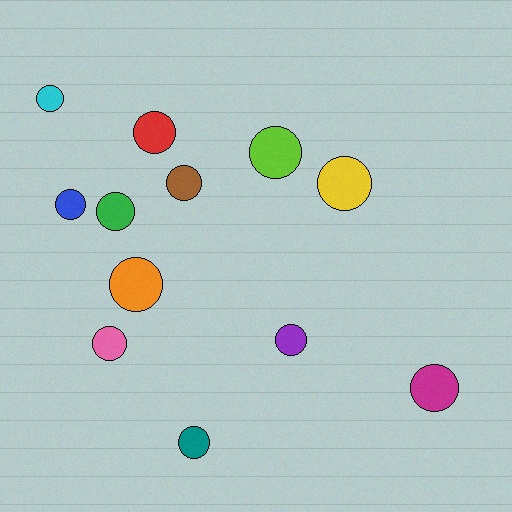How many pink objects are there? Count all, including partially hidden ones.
There is 1 pink object.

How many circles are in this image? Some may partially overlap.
There are 12 circles.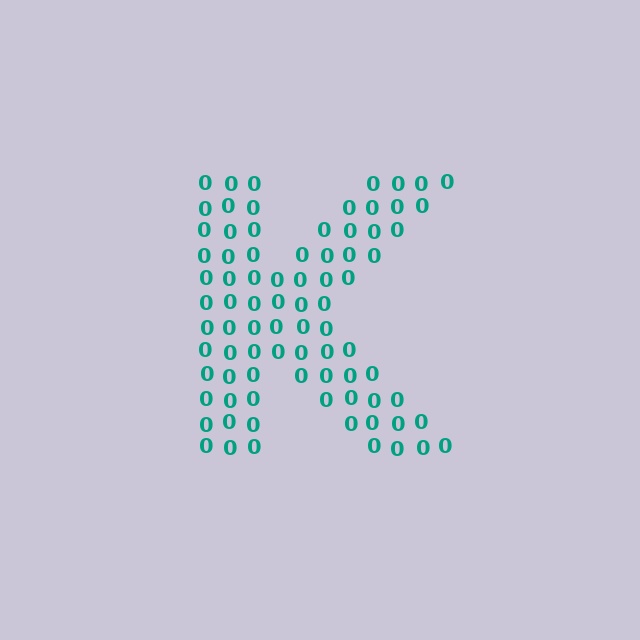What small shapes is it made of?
It is made of small digit 0's.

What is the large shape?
The large shape is the letter K.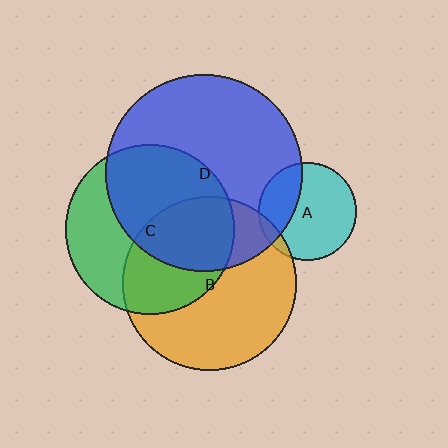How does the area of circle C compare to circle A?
Approximately 3.0 times.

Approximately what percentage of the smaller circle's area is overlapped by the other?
Approximately 10%.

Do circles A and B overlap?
Yes.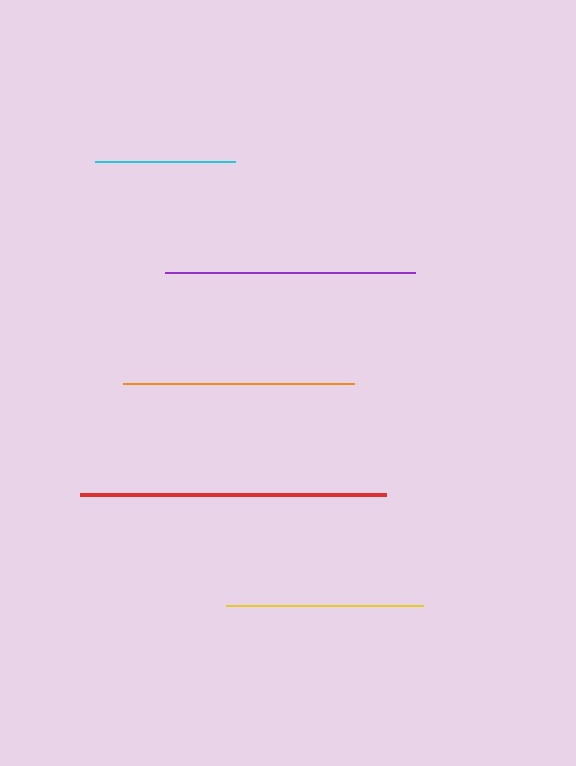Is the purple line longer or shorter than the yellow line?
The purple line is longer than the yellow line.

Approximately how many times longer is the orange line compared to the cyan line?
The orange line is approximately 1.7 times the length of the cyan line.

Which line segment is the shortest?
The cyan line is the shortest at approximately 140 pixels.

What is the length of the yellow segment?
The yellow segment is approximately 197 pixels long.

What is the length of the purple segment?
The purple segment is approximately 250 pixels long.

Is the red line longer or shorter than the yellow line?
The red line is longer than the yellow line.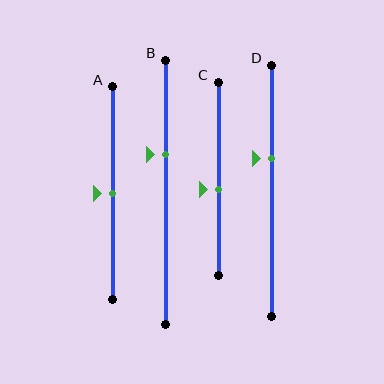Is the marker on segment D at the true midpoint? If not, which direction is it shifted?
No, the marker on segment D is shifted upward by about 13% of the segment length.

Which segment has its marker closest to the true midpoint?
Segment A has its marker closest to the true midpoint.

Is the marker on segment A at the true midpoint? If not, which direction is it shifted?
Yes, the marker on segment A is at the true midpoint.